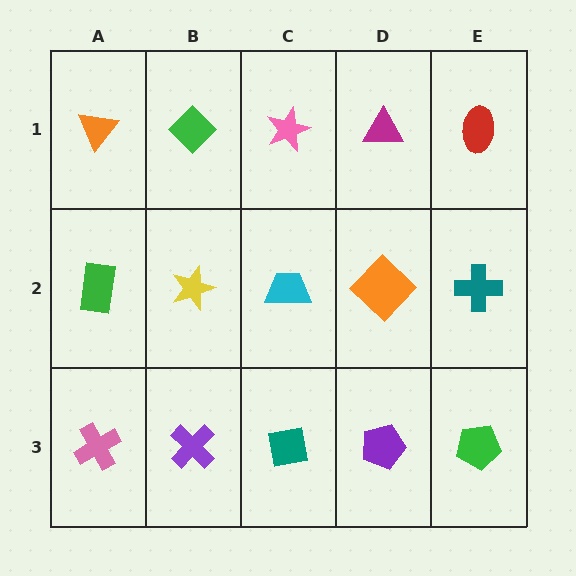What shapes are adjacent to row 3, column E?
A teal cross (row 2, column E), a purple pentagon (row 3, column D).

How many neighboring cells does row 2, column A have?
3.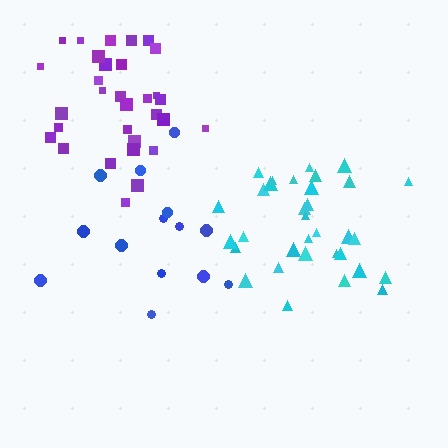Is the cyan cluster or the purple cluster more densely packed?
Cyan.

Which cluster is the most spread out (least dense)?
Blue.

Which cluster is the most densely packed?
Cyan.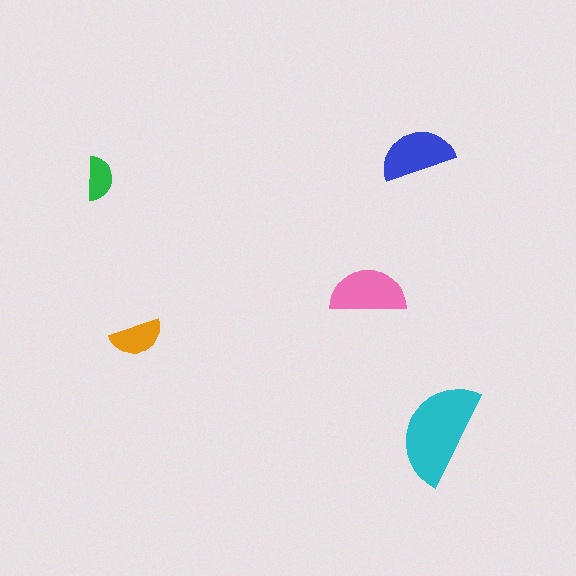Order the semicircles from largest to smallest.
the cyan one, the pink one, the blue one, the orange one, the green one.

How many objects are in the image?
There are 5 objects in the image.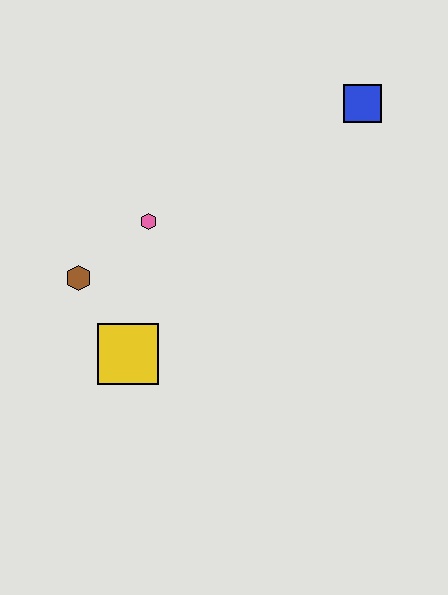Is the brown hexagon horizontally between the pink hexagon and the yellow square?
No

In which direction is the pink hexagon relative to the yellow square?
The pink hexagon is above the yellow square.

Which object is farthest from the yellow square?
The blue square is farthest from the yellow square.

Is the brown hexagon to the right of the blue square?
No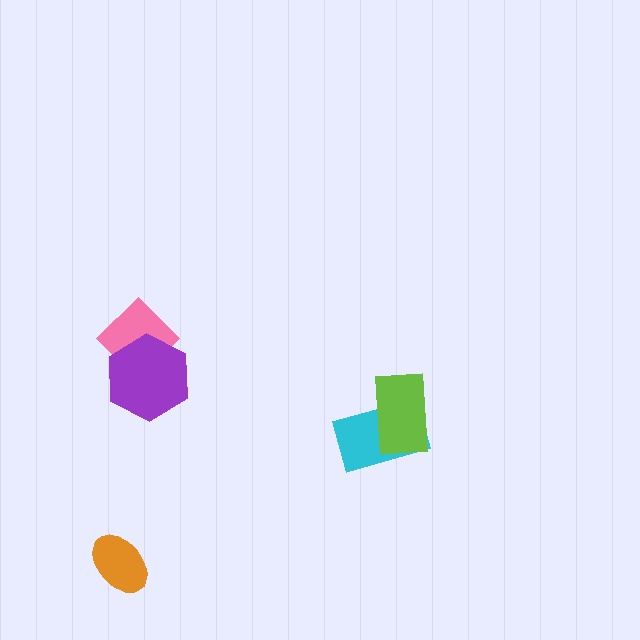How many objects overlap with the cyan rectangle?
1 object overlaps with the cyan rectangle.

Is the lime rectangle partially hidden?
No, no other shape covers it.